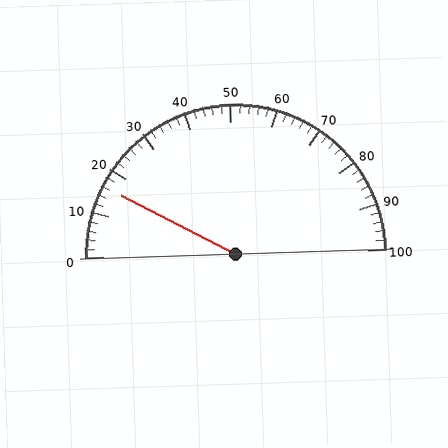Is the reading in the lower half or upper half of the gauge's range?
The reading is in the lower half of the range (0 to 100).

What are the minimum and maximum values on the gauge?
The gauge ranges from 0 to 100.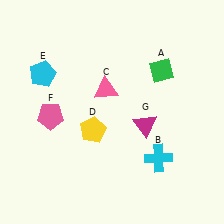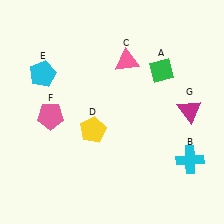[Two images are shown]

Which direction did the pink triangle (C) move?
The pink triangle (C) moved up.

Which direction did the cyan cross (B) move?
The cyan cross (B) moved right.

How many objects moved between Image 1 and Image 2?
3 objects moved between the two images.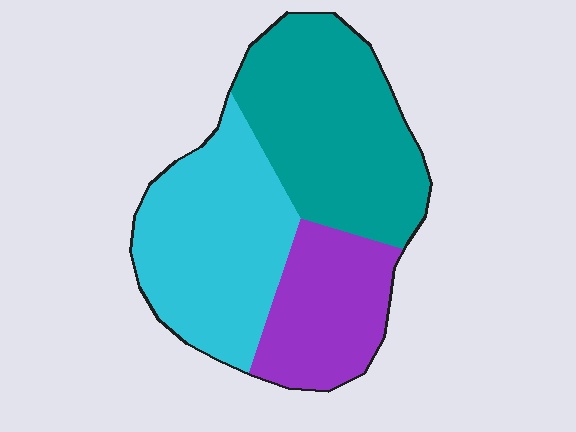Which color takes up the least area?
Purple, at roughly 25%.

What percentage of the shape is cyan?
Cyan covers 37% of the shape.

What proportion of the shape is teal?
Teal takes up about two fifths (2/5) of the shape.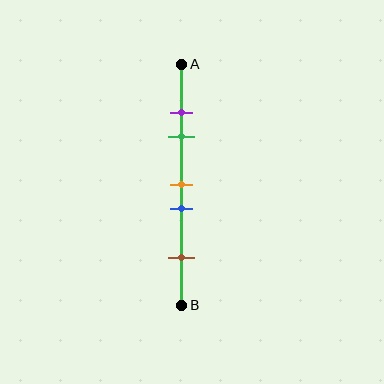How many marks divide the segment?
There are 5 marks dividing the segment.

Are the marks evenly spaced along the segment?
No, the marks are not evenly spaced.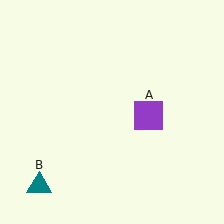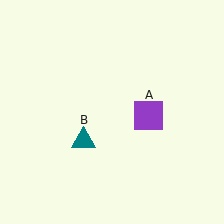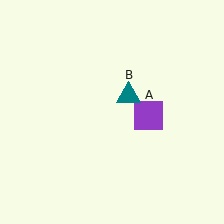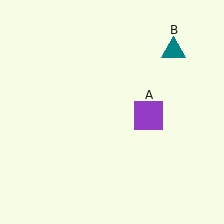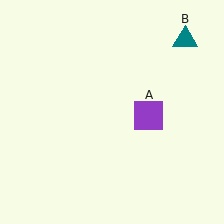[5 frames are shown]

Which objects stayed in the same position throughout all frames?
Purple square (object A) remained stationary.